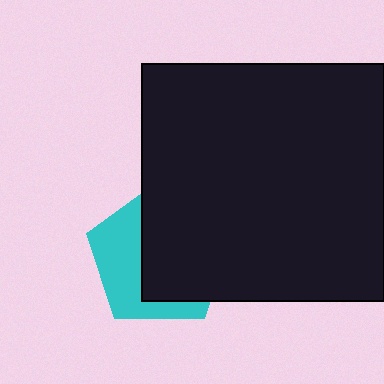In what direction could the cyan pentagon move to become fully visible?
The cyan pentagon could move left. That would shift it out from behind the black rectangle entirely.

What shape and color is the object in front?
The object in front is a black rectangle.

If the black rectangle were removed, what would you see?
You would see the complete cyan pentagon.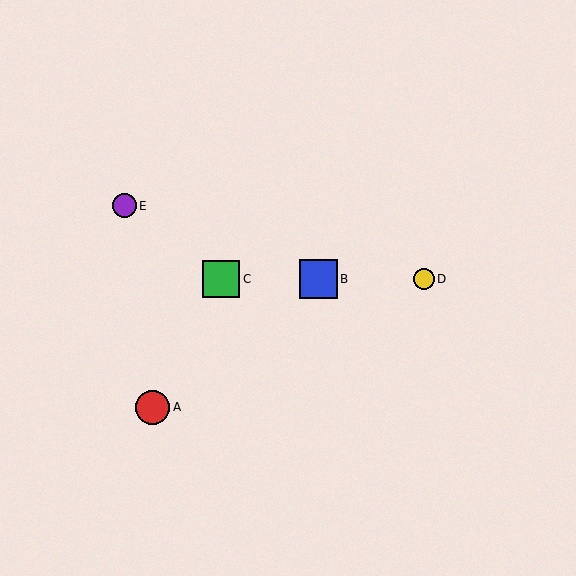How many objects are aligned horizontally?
3 objects (B, C, D) are aligned horizontally.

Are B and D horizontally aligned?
Yes, both are at y≈279.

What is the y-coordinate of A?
Object A is at y≈407.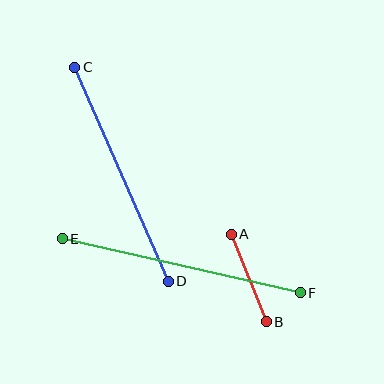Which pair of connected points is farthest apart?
Points E and F are farthest apart.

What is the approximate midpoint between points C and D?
The midpoint is at approximately (122, 174) pixels.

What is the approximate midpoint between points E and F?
The midpoint is at approximately (181, 266) pixels.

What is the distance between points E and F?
The distance is approximately 244 pixels.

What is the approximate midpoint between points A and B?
The midpoint is at approximately (249, 278) pixels.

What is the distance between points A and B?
The distance is approximately 95 pixels.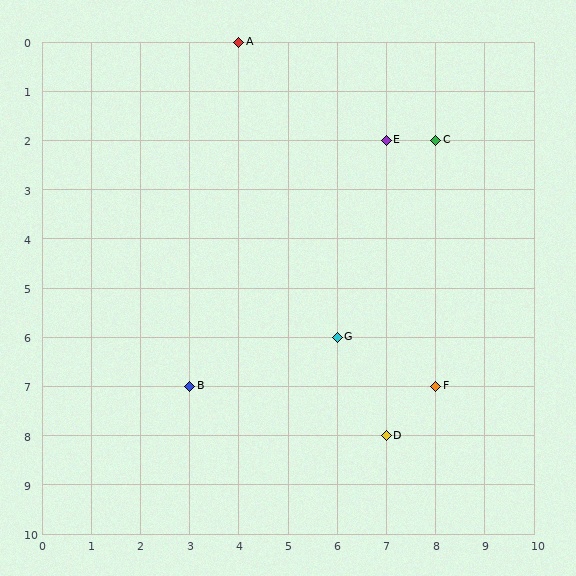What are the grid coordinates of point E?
Point E is at grid coordinates (7, 2).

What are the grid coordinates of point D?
Point D is at grid coordinates (7, 8).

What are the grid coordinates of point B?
Point B is at grid coordinates (3, 7).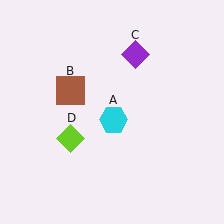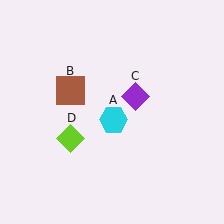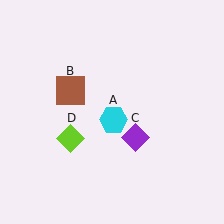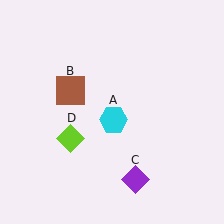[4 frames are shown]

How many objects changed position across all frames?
1 object changed position: purple diamond (object C).